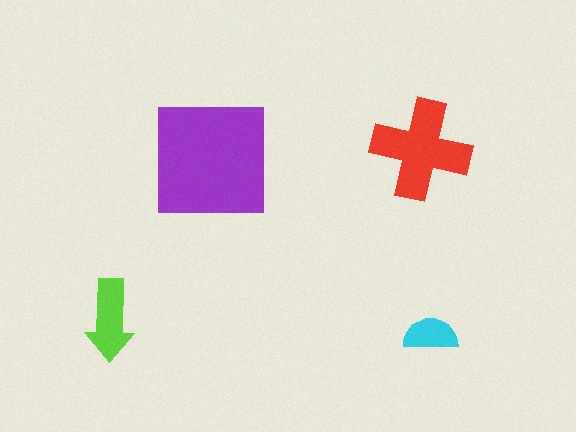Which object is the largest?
The purple square.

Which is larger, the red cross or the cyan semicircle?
The red cross.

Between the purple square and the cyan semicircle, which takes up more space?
The purple square.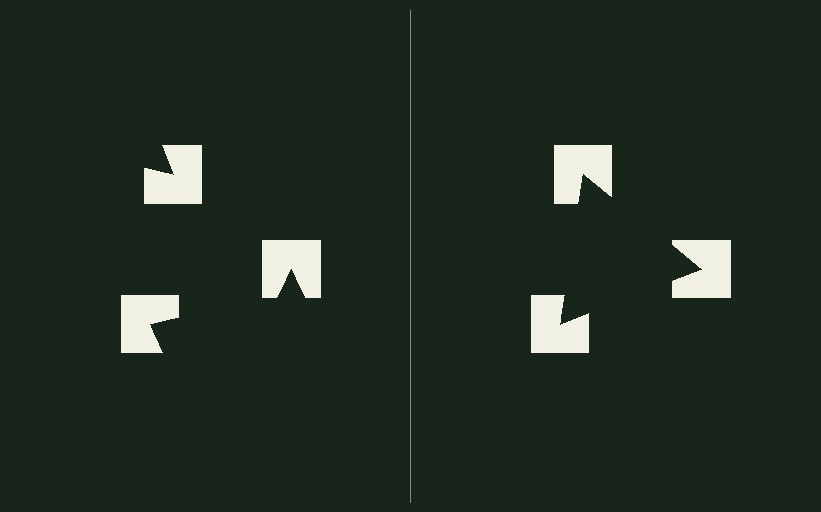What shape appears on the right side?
An illusory triangle.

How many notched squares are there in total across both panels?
6 — 3 on each side.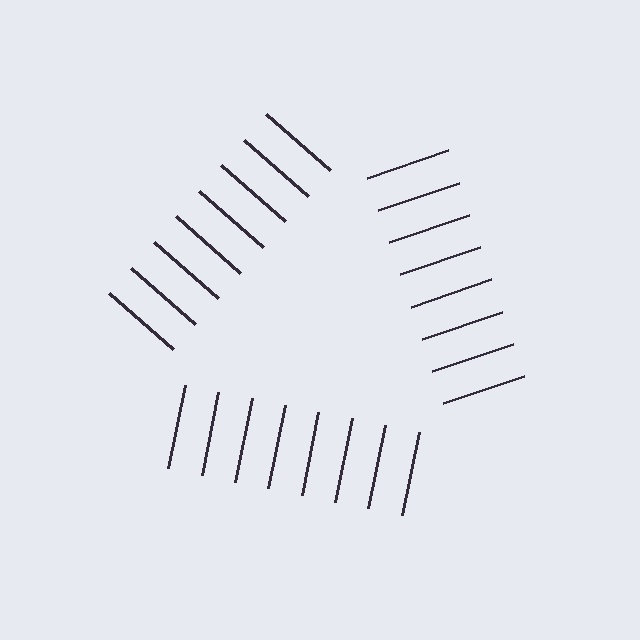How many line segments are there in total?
24 — 8 along each of the 3 edges.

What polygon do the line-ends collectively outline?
An illusory triangle — the line segments terminate on its edges but no continuous stroke is drawn.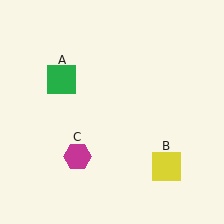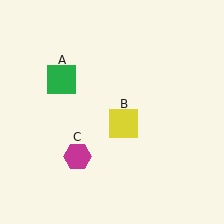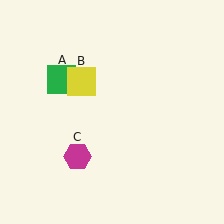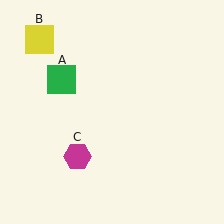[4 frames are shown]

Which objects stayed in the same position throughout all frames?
Green square (object A) and magenta hexagon (object C) remained stationary.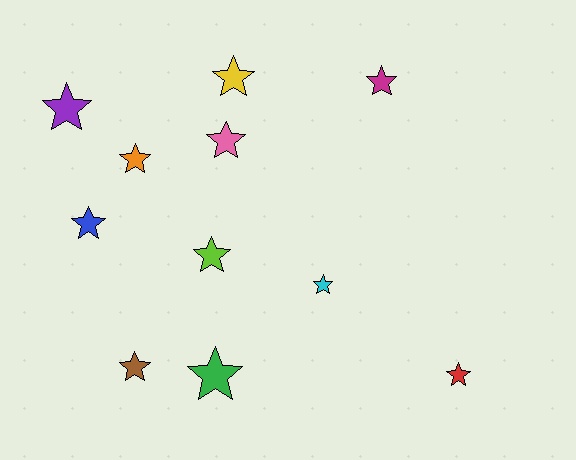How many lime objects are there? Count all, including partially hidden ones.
There is 1 lime object.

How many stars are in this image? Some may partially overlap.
There are 11 stars.